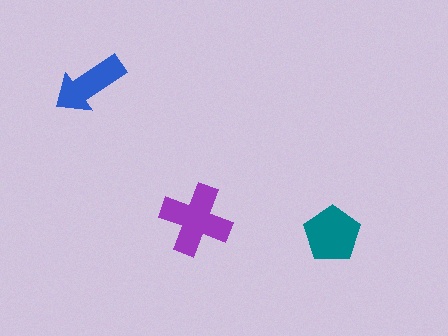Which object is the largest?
The purple cross.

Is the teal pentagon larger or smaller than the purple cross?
Smaller.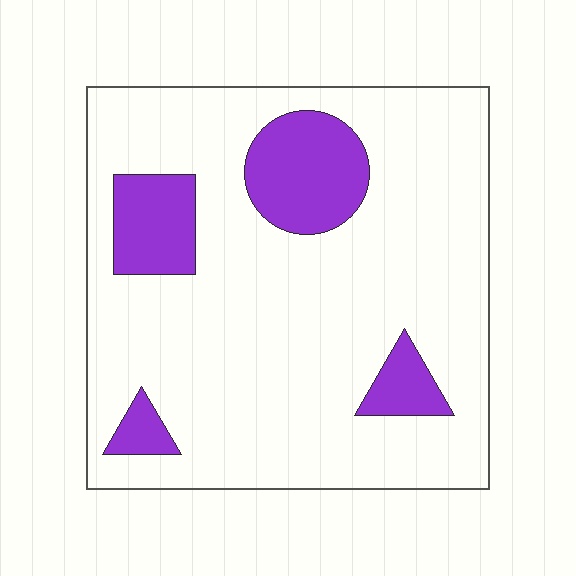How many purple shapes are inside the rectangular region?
4.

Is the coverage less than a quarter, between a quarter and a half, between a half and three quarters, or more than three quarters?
Less than a quarter.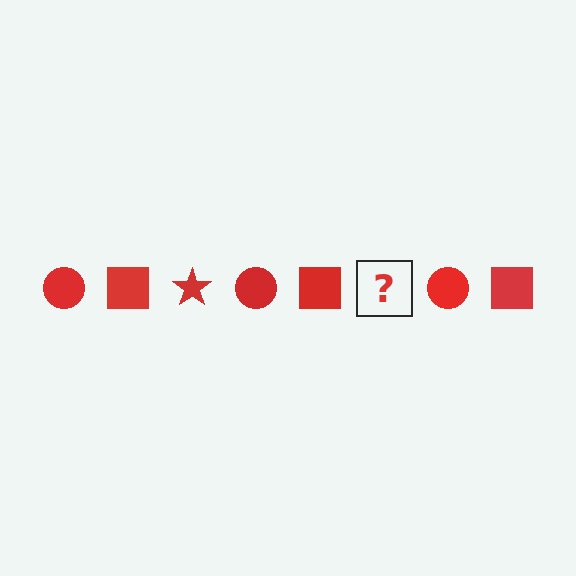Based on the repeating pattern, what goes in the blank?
The blank should be a red star.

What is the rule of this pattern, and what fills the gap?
The rule is that the pattern cycles through circle, square, star shapes in red. The gap should be filled with a red star.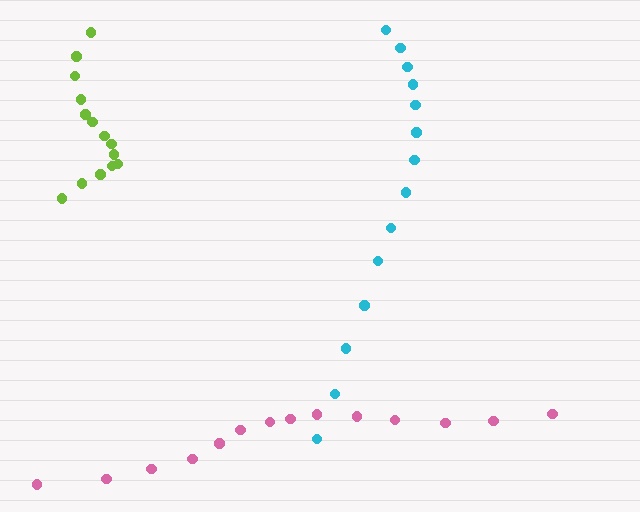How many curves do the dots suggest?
There are 3 distinct paths.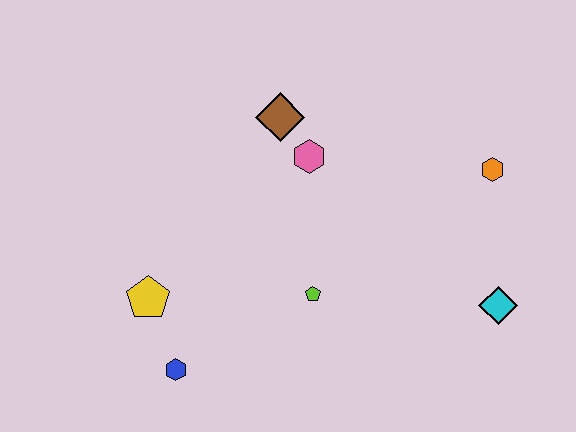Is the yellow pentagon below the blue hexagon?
No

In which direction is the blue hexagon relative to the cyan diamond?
The blue hexagon is to the left of the cyan diamond.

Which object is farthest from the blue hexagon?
The orange hexagon is farthest from the blue hexagon.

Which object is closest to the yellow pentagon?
The blue hexagon is closest to the yellow pentagon.